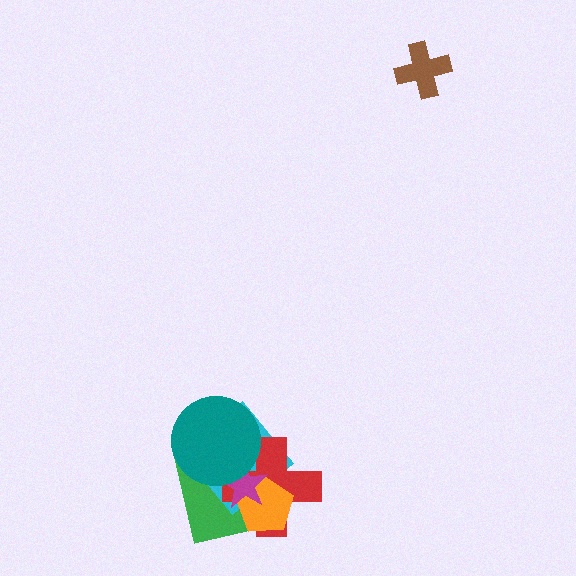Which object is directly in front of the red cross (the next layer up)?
The orange pentagon is directly in front of the red cross.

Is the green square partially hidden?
Yes, it is partially covered by another shape.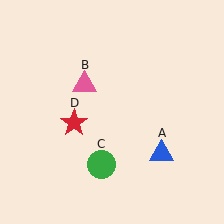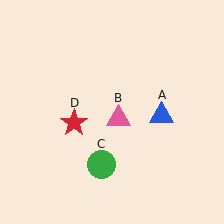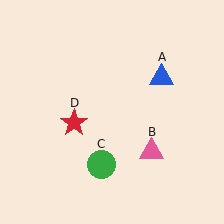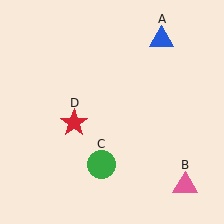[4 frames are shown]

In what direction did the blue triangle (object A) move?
The blue triangle (object A) moved up.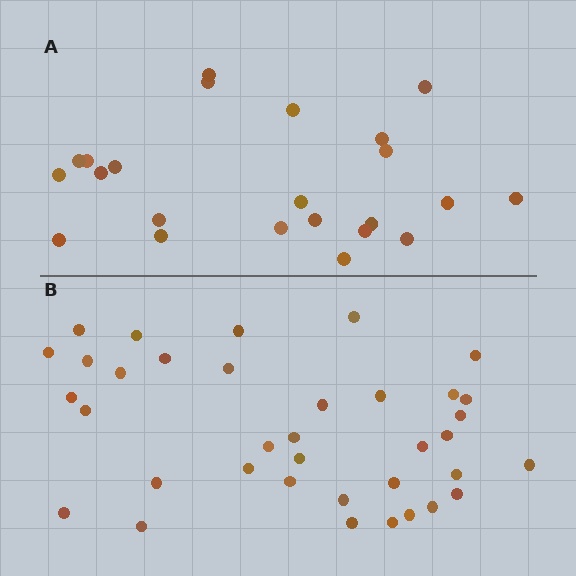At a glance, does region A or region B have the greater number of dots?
Region B (the bottom region) has more dots.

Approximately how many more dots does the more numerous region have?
Region B has approximately 15 more dots than region A.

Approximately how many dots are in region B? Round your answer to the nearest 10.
About 40 dots. (The exact count is 36, which rounds to 40.)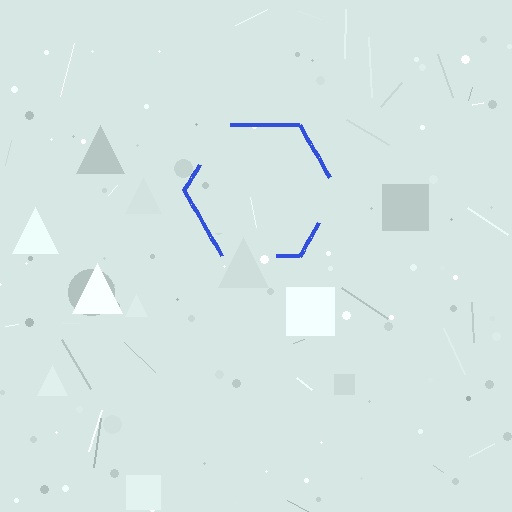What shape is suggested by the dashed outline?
The dashed outline suggests a hexagon.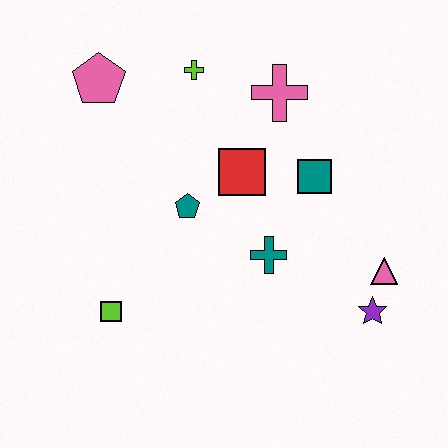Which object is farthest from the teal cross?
The pink pentagon is farthest from the teal cross.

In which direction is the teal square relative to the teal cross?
The teal square is above the teal cross.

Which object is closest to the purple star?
The pink triangle is closest to the purple star.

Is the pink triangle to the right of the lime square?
Yes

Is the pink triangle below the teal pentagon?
Yes